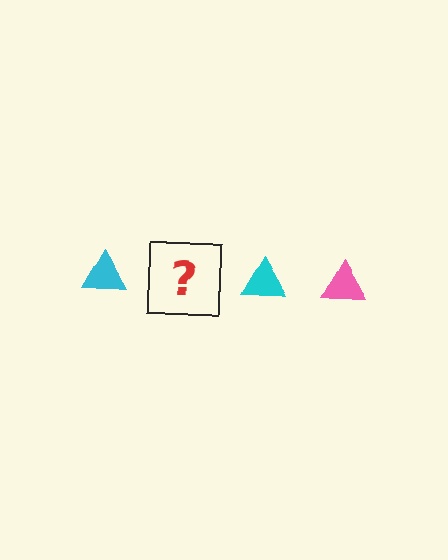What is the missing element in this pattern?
The missing element is a pink triangle.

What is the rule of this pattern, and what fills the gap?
The rule is that the pattern cycles through cyan, pink triangles. The gap should be filled with a pink triangle.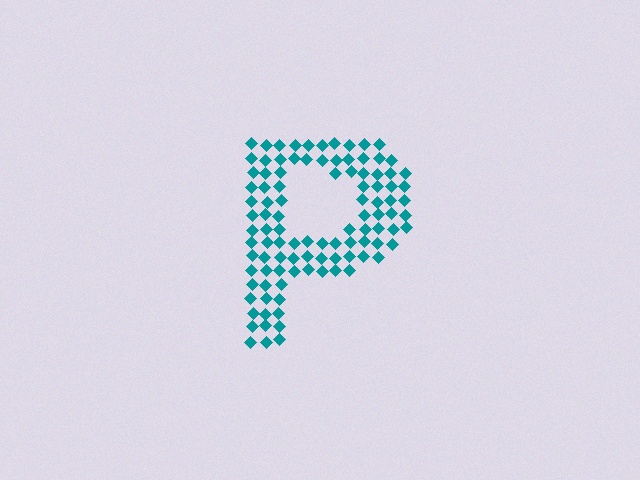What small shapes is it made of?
It is made of small diamonds.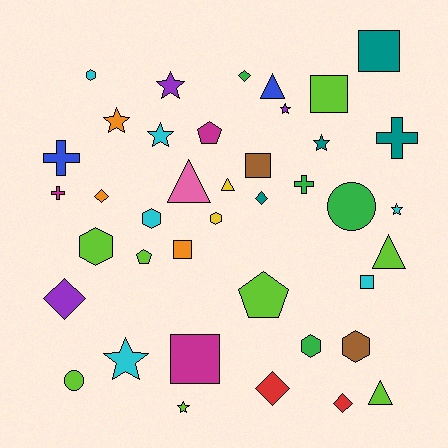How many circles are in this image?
There are 2 circles.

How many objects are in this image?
There are 40 objects.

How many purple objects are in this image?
There are 3 purple objects.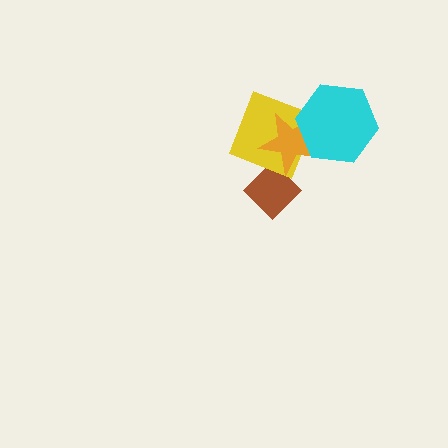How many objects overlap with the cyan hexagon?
2 objects overlap with the cyan hexagon.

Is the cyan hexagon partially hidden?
No, no other shape covers it.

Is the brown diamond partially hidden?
Yes, it is partially covered by another shape.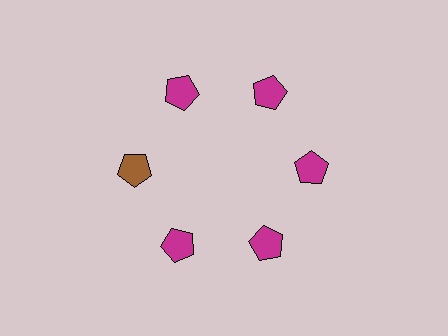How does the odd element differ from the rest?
It has a different color: brown instead of magenta.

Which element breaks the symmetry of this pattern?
The brown pentagon at roughly the 9 o'clock position breaks the symmetry. All other shapes are magenta pentagons.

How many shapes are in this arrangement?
There are 6 shapes arranged in a ring pattern.